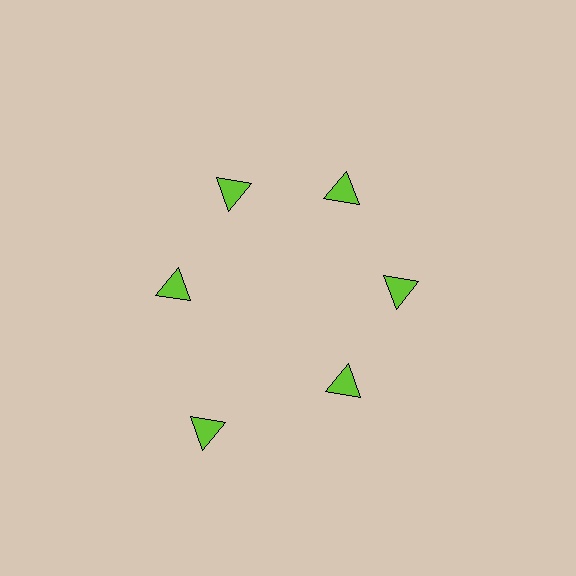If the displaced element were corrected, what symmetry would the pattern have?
It would have 6-fold rotational symmetry — the pattern would map onto itself every 60 degrees.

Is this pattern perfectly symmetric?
No. The 6 lime triangles are arranged in a ring, but one element near the 7 o'clock position is pushed outward from the center, breaking the 6-fold rotational symmetry.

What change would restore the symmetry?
The symmetry would be restored by moving it inward, back onto the ring so that all 6 triangles sit at equal angles and equal distance from the center.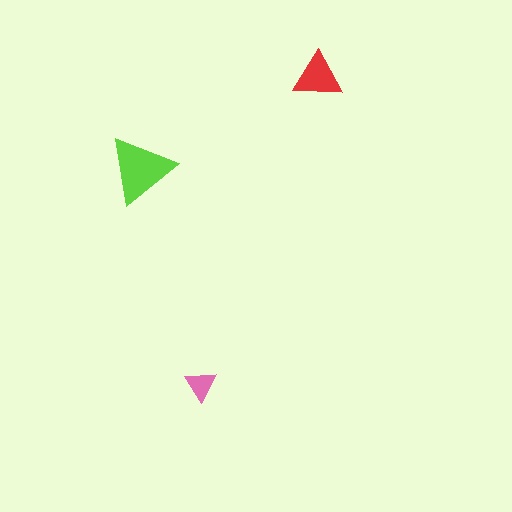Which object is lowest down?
The pink triangle is bottommost.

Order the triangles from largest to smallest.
the lime one, the red one, the pink one.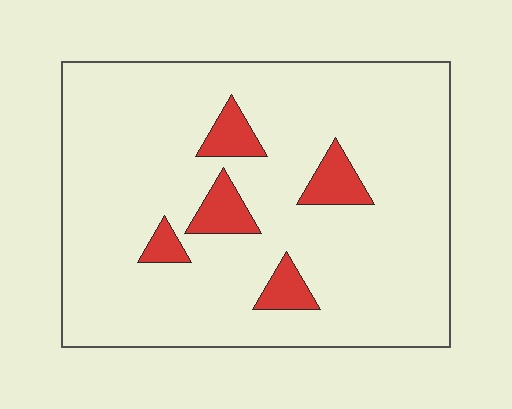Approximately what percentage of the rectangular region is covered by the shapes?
Approximately 10%.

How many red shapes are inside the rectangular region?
5.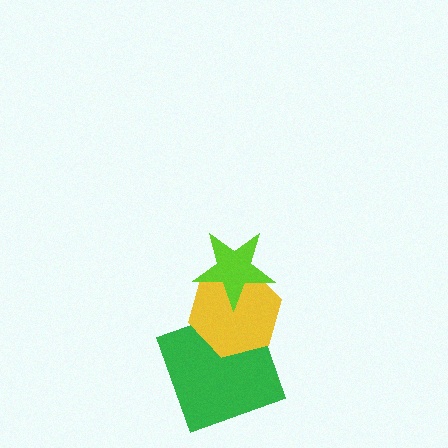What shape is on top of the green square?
The yellow hexagon is on top of the green square.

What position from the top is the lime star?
The lime star is 1st from the top.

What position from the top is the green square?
The green square is 3rd from the top.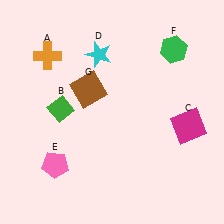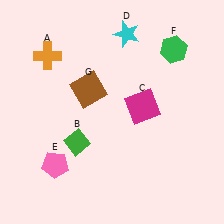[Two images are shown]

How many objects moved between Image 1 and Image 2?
3 objects moved between the two images.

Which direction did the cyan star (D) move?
The cyan star (D) moved right.